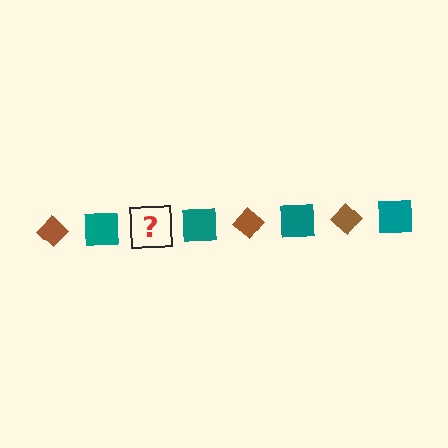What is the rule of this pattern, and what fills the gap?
The rule is that the pattern alternates between brown diamond and teal square. The gap should be filled with a brown diamond.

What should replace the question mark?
The question mark should be replaced with a brown diamond.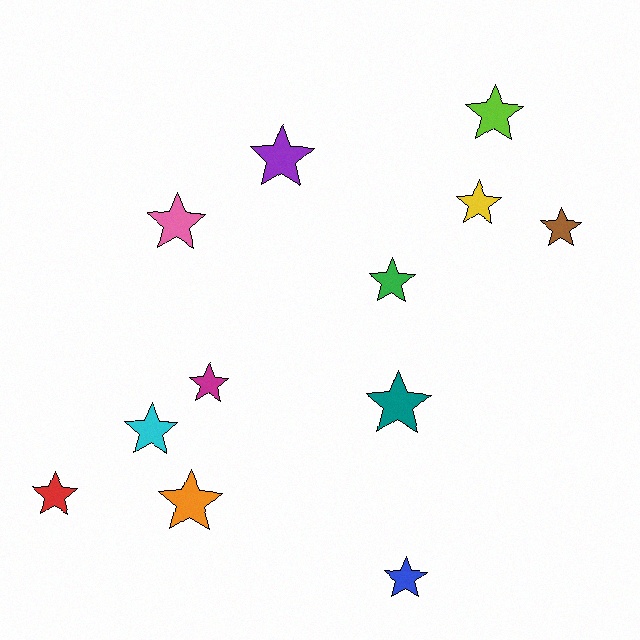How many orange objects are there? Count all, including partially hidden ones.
There is 1 orange object.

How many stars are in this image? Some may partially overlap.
There are 12 stars.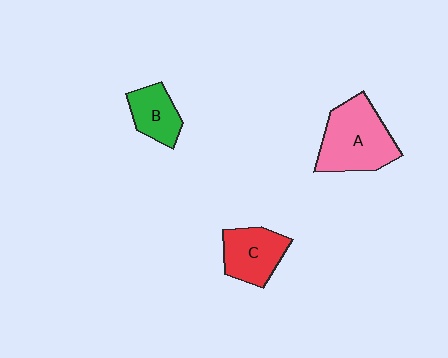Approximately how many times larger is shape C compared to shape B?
Approximately 1.3 times.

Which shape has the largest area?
Shape A (pink).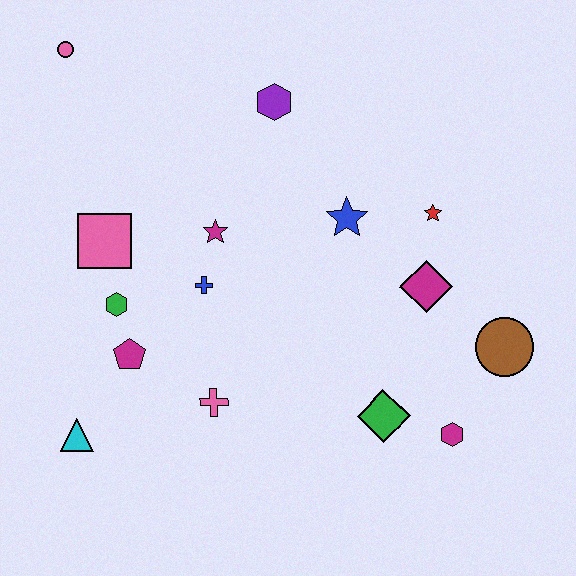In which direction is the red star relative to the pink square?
The red star is to the right of the pink square.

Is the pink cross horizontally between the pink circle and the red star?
Yes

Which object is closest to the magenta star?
The blue cross is closest to the magenta star.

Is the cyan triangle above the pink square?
No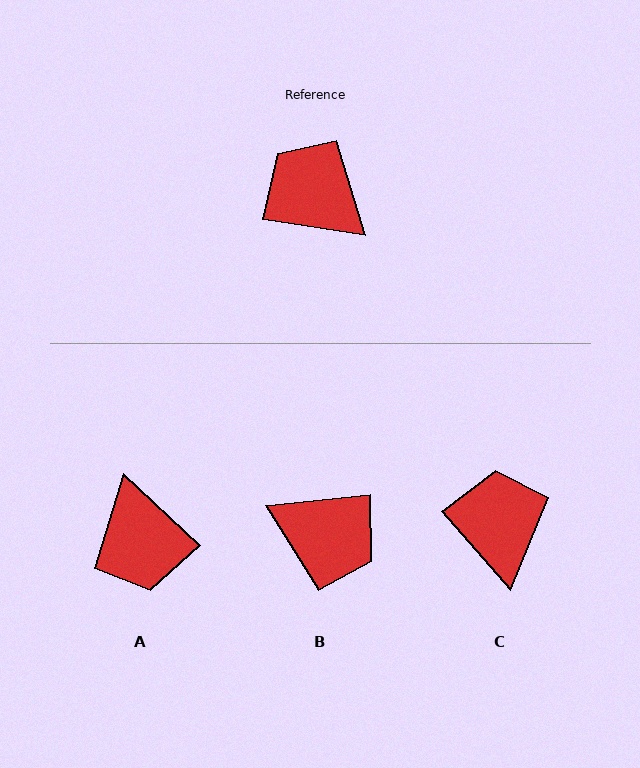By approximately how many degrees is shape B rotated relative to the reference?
Approximately 165 degrees clockwise.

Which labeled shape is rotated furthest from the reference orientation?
B, about 165 degrees away.